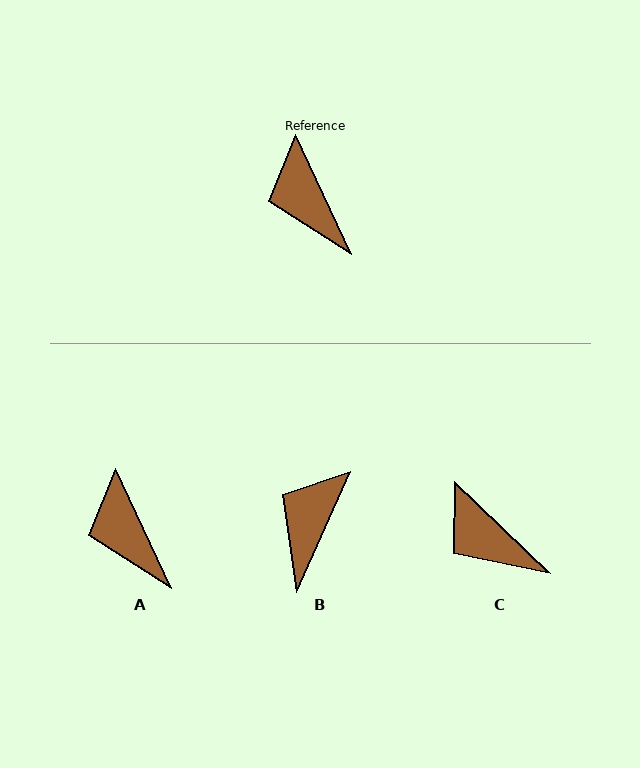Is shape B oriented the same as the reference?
No, it is off by about 49 degrees.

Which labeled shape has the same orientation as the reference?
A.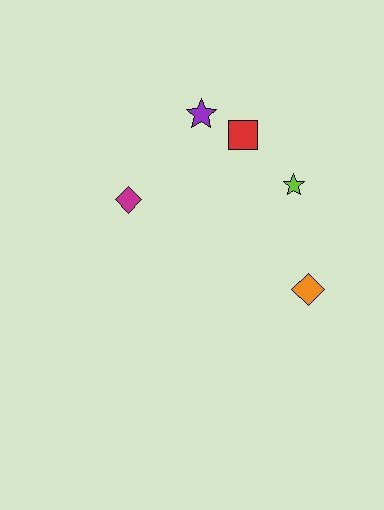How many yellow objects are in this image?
There are no yellow objects.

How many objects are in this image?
There are 5 objects.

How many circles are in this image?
There are no circles.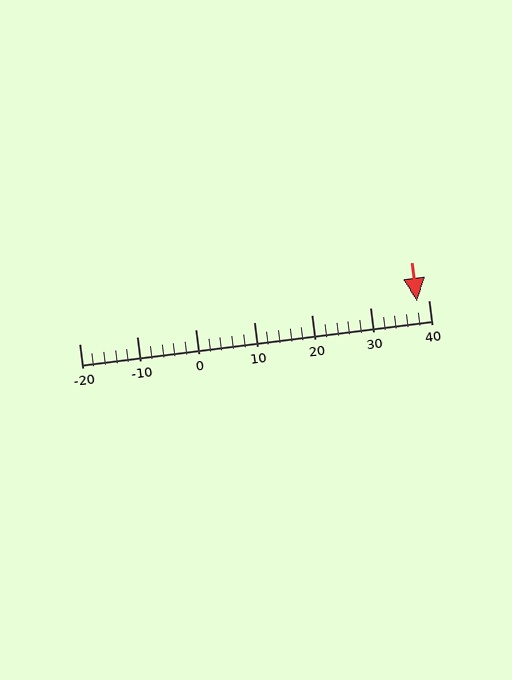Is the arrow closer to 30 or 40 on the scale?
The arrow is closer to 40.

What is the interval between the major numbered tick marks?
The major tick marks are spaced 10 units apart.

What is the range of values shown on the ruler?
The ruler shows values from -20 to 40.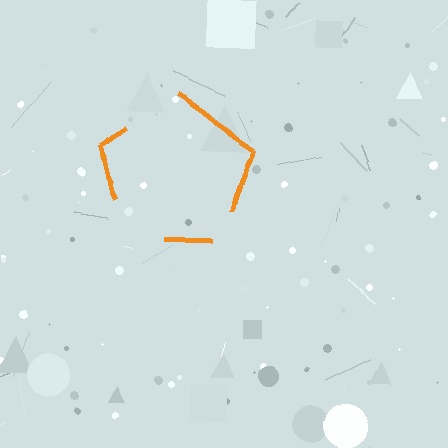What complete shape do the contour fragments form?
The contour fragments form a pentagon.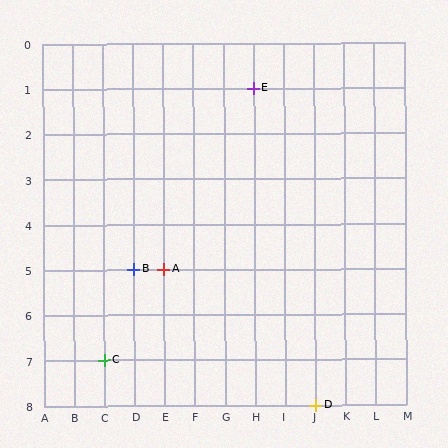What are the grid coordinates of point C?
Point C is at grid coordinates (C, 7).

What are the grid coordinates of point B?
Point B is at grid coordinates (D, 5).